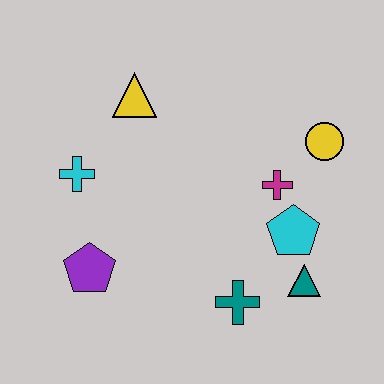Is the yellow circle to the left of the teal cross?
No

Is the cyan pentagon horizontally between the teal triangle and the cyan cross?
Yes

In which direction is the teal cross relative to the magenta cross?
The teal cross is below the magenta cross.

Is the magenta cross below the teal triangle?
No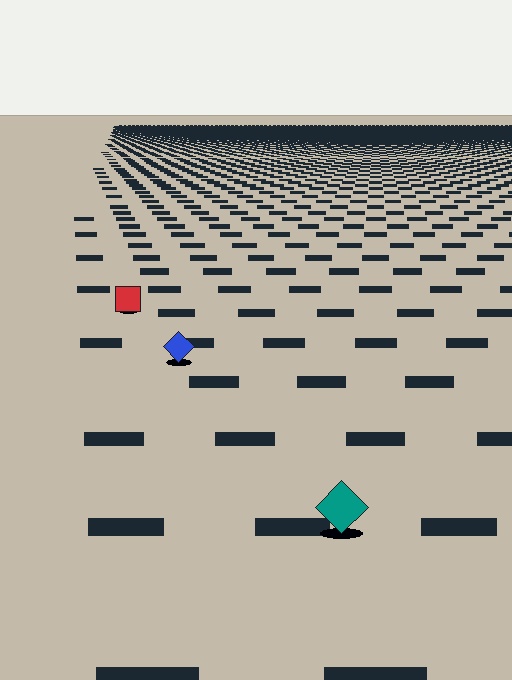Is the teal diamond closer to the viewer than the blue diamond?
Yes. The teal diamond is closer — you can tell from the texture gradient: the ground texture is coarser near it.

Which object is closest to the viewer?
The teal diamond is closest. The texture marks near it are larger and more spread out.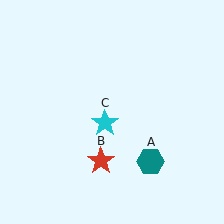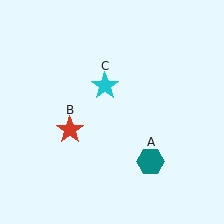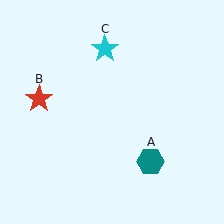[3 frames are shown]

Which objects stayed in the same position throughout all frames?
Teal hexagon (object A) remained stationary.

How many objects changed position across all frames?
2 objects changed position: red star (object B), cyan star (object C).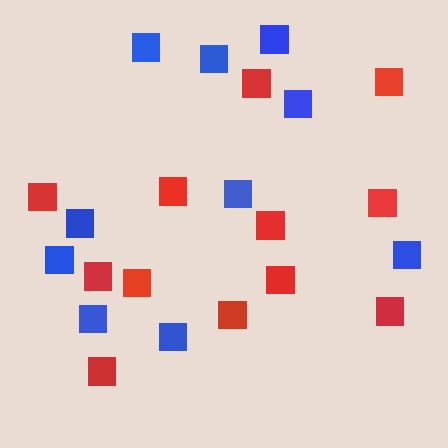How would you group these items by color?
There are 2 groups: one group of red squares (12) and one group of blue squares (10).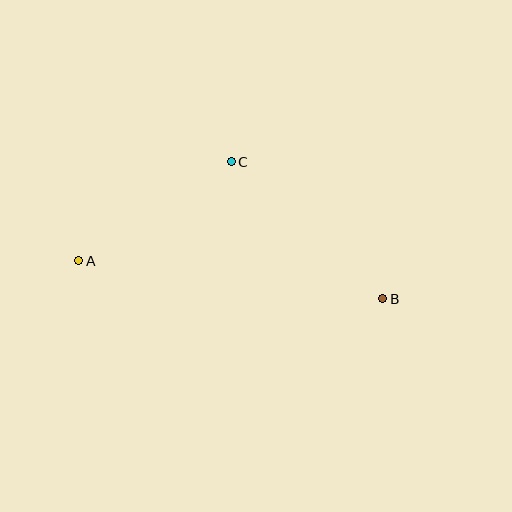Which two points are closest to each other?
Points A and C are closest to each other.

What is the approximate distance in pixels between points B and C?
The distance between B and C is approximately 204 pixels.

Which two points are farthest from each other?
Points A and B are farthest from each other.